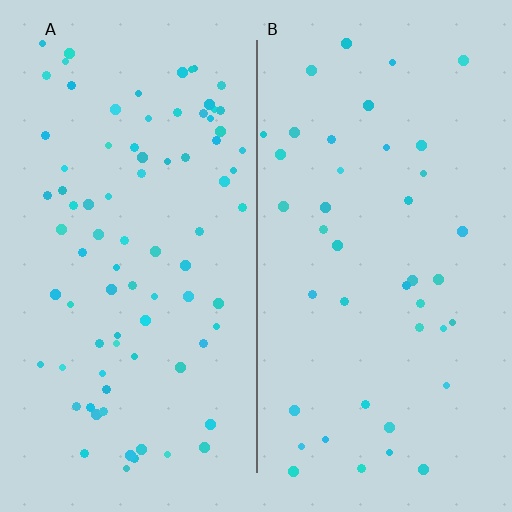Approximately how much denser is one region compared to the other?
Approximately 2.0× — region A over region B.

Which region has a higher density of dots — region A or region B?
A (the left).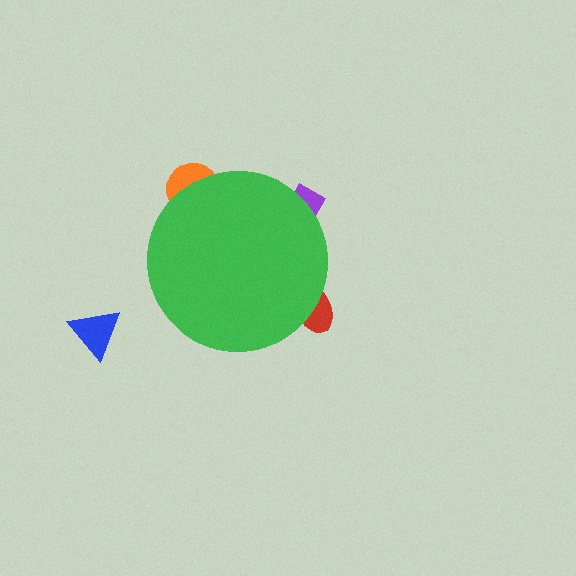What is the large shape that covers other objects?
A green circle.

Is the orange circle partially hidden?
Yes, the orange circle is partially hidden behind the green circle.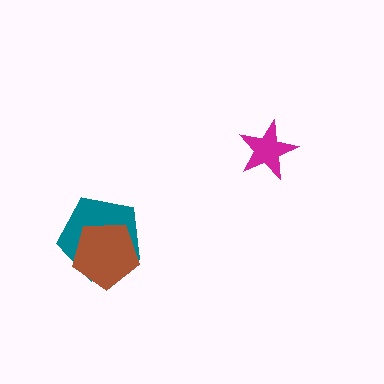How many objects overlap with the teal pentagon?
1 object overlaps with the teal pentagon.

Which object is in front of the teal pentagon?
The brown pentagon is in front of the teal pentagon.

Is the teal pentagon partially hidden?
Yes, it is partially covered by another shape.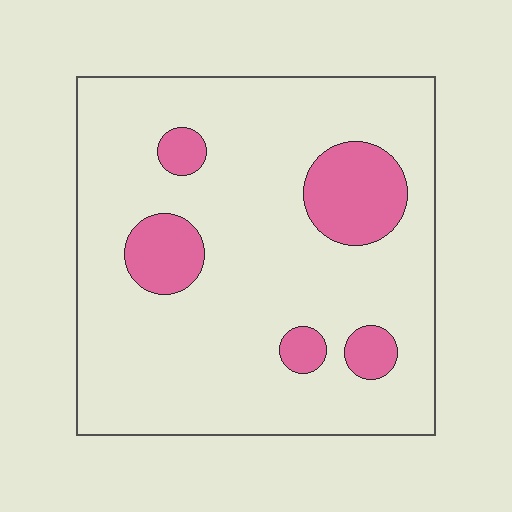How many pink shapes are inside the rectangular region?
5.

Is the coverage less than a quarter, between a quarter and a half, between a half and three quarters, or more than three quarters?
Less than a quarter.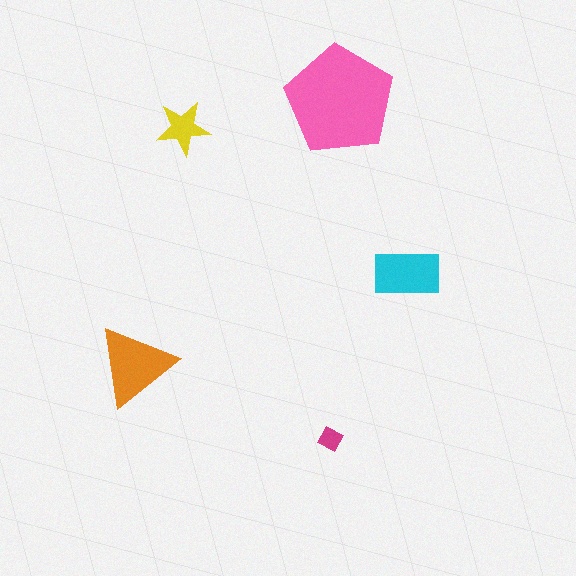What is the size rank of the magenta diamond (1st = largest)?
5th.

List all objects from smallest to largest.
The magenta diamond, the yellow star, the cyan rectangle, the orange triangle, the pink pentagon.